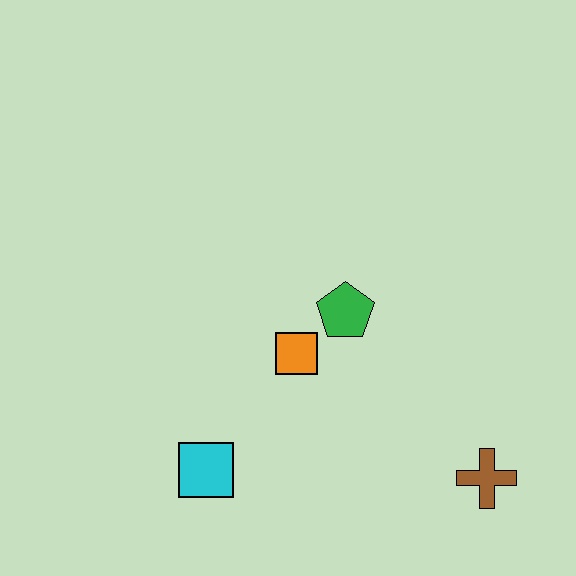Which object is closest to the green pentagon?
The orange square is closest to the green pentagon.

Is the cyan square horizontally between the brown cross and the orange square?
No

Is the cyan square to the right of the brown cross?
No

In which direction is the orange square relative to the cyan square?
The orange square is above the cyan square.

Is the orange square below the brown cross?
No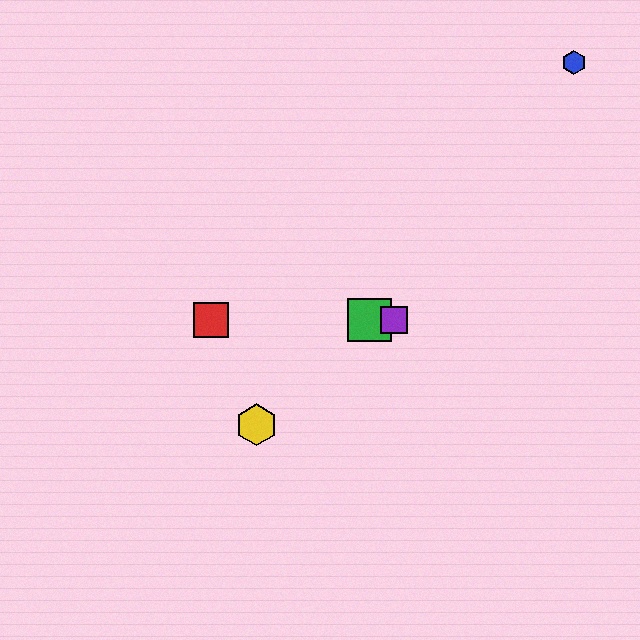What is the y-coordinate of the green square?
The green square is at y≈320.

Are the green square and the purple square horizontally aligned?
Yes, both are at y≈320.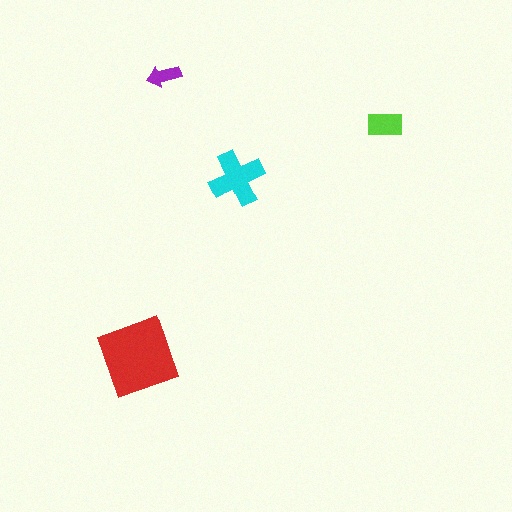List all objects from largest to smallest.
The red diamond, the cyan cross, the lime rectangle, the purple arrow.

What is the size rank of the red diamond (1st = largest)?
1st.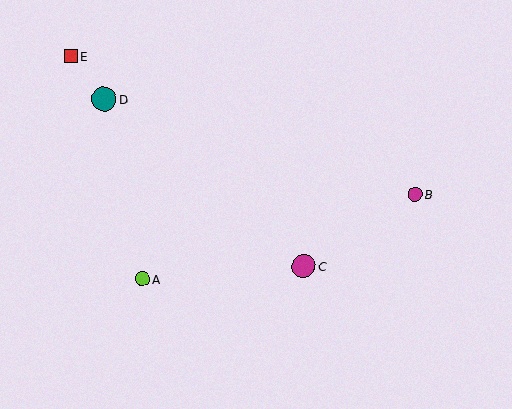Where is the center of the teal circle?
The center of the teal circle is at (104, 99).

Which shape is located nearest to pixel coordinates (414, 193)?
The magenta circle (labeled B) at (415, 194) is nearest to that location.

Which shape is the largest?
The teal circle (labeled D) is the largest.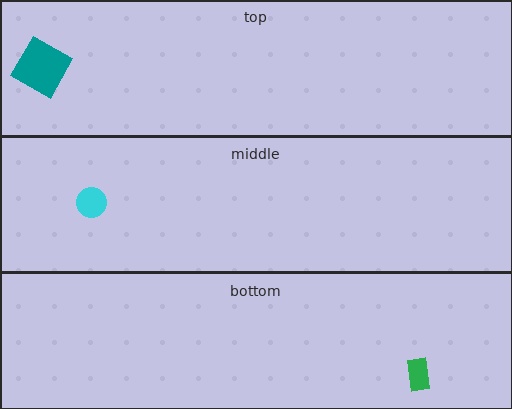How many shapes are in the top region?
1.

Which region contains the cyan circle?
The middle region.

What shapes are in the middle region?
The cyan circle.